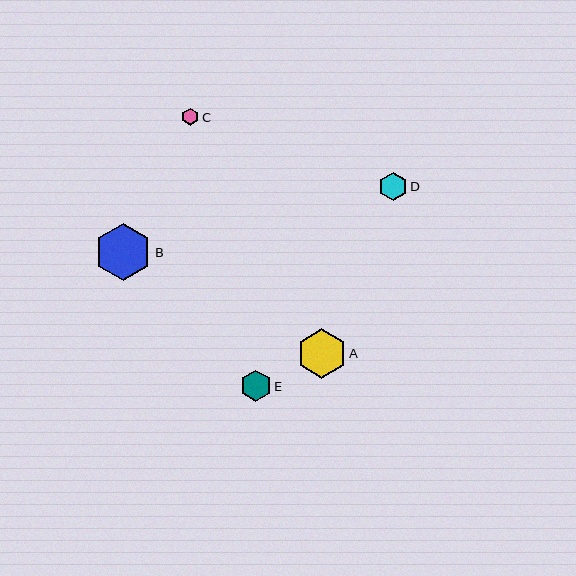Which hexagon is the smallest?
Hexagon C is the smallest with a size of approximately 17 pixels.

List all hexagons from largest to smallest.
From largest to smallest: B, A, E, D, C.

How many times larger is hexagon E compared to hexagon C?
Hexagon E is approximately 1.8 times the size of hexagon C.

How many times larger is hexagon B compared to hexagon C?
Hexagon B is approximately 3.3 times the size of hexagon C.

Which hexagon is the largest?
Hexagon B is the largest with a size of approximately 57 pixels.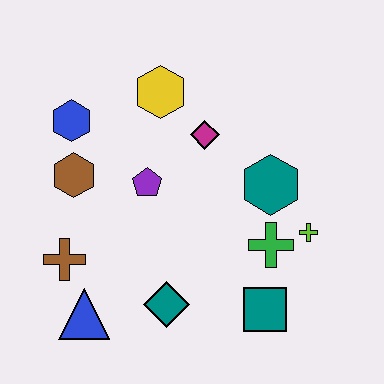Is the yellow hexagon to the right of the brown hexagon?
Yes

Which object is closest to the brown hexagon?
The blue hexagon is closest to the brown hexagon.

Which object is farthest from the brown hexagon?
The lime cross is farthest from the brown hexagon.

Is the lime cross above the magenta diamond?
No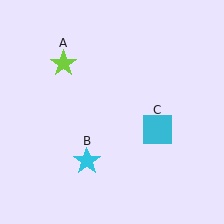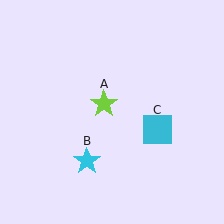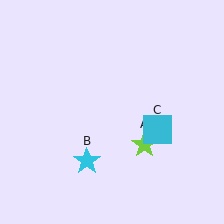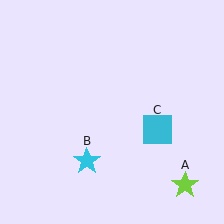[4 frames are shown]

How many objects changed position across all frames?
1 object changed position: lime star (object A).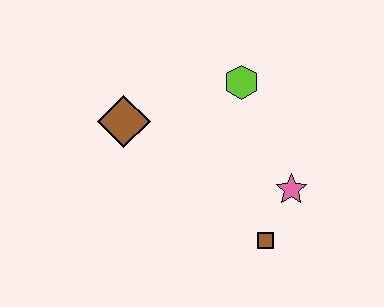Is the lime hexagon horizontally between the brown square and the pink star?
No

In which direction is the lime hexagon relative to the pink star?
The lime hexagon is above the pink star.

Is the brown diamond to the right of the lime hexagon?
No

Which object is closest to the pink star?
The brown square is closest to the pink star.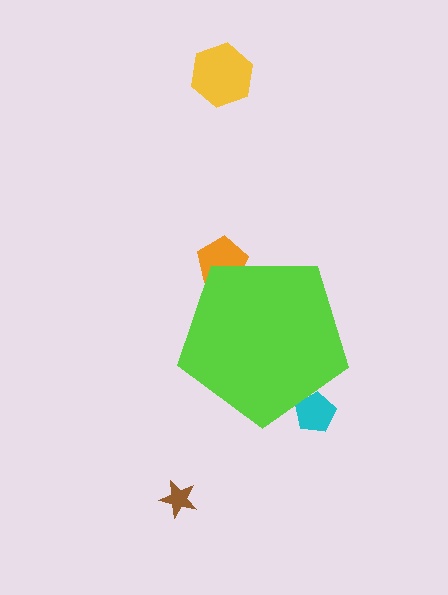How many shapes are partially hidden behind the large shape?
2 shapes are partially hidden.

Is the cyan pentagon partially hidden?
Yes, the cyan pentagon is partially hidden behind the lime pentagon.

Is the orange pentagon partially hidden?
Yes, the orange pentagon is partially hidden behind the lime pentagon.